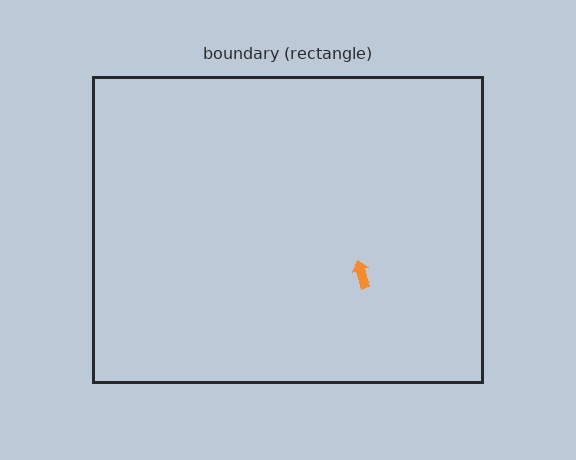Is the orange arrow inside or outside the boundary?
Inside.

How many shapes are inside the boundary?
1 inside, 0 outside.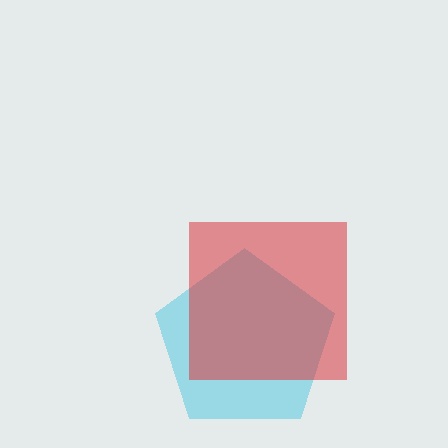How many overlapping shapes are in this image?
There are 2 overlapping shapes in the image.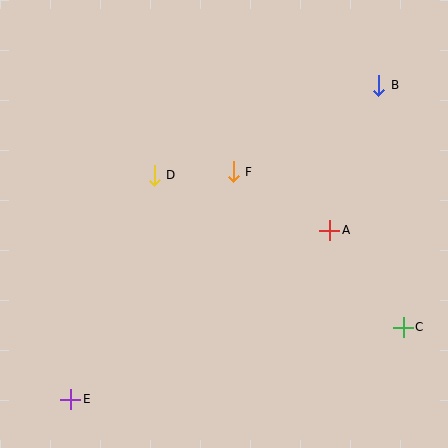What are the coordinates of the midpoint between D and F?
The midpoint between D and F is at (194, 174).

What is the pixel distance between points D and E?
The distance between D and E is 239 pixels.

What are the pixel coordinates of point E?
Point E is at (71, 399).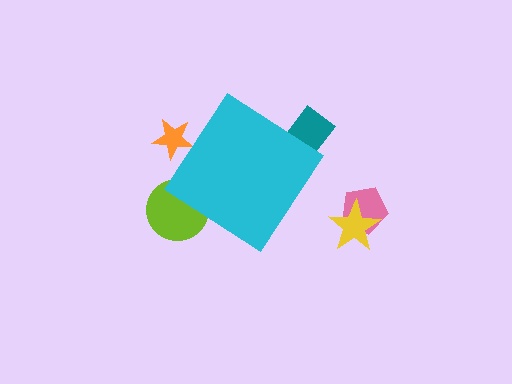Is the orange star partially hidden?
Yes, the orange star is partially hidden behind the cyan diamond.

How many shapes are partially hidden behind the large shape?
3 shapes are partially hidden.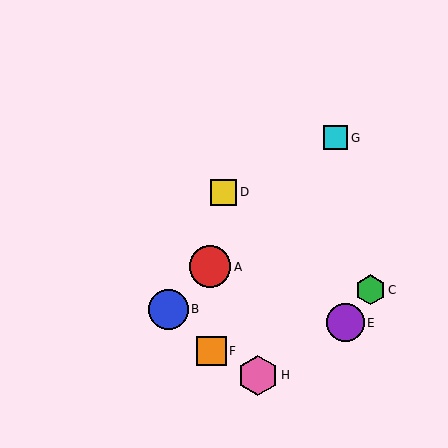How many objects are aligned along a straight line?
3 objects (A, B, G) are aligned along a straight line.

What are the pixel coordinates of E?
Object E is at (345, 323).